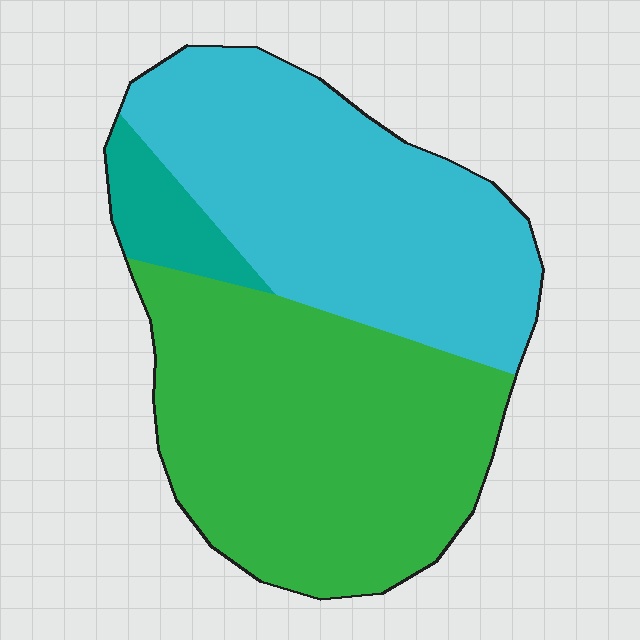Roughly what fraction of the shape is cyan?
Cyan covers around 45% of the shape.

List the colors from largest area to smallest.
From largest to smallest: green, cyan, teal.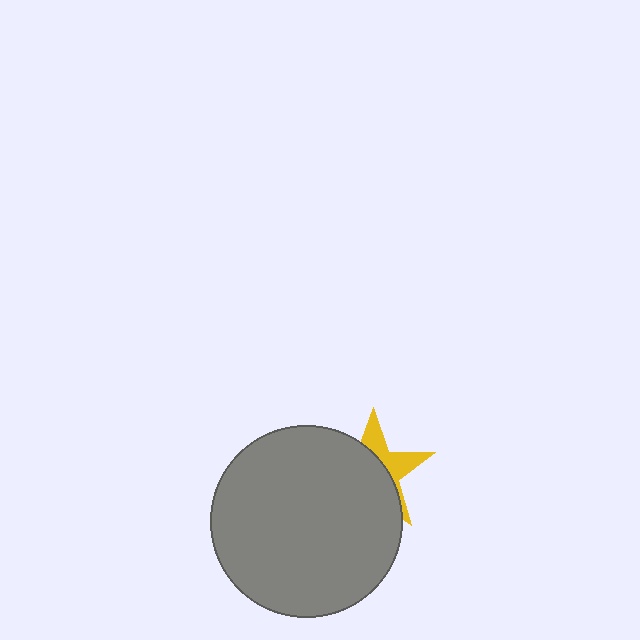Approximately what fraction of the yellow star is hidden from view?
Roughly 65% of the yellow star is hidden behind the gray circle.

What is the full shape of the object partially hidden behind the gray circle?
The partially hidden object is a yellow star.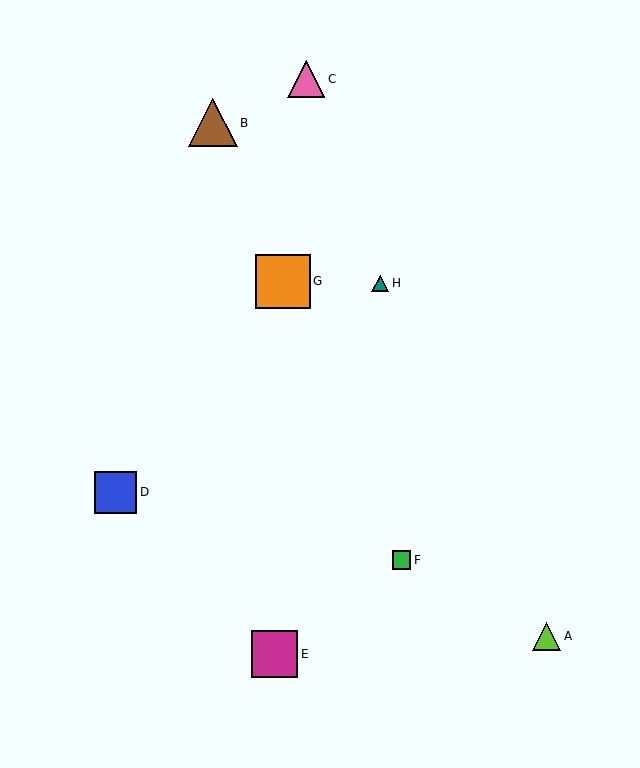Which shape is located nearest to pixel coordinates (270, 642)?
The magenta square (labeled E) at (275, 654) is nearest to that location.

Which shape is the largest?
The orange square (labeled G) is the largest.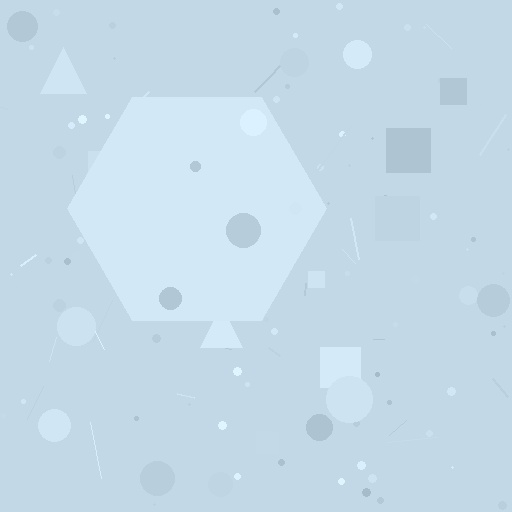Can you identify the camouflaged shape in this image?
The camouflaged shape is a hexagon.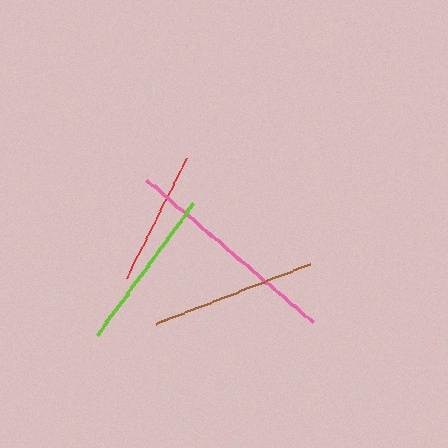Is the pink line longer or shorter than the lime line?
The pink line is longer than the lime line.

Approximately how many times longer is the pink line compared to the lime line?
The pink line is approximately 1.3 times the length of the lime line.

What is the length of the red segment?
The red segment is approximately 133 pixels long.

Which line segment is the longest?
The pink line is the longest at approximately 219 pixels.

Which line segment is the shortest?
The red line is the shortest at approximately 133 pixels.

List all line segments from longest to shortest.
From longest to shortest: pink, brown, lime, red.